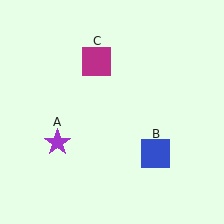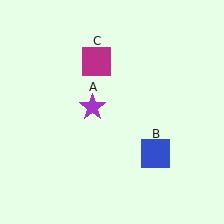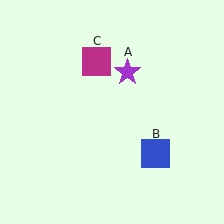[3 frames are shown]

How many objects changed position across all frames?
1 object changed position: purple star (object A).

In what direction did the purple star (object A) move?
The purple star (object A) moved up and to the right.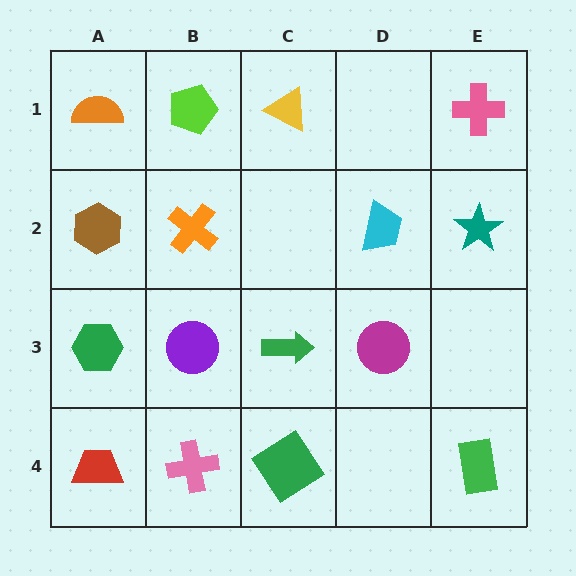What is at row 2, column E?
A teal star.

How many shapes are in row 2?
4 shapes.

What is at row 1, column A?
An orange semicircle.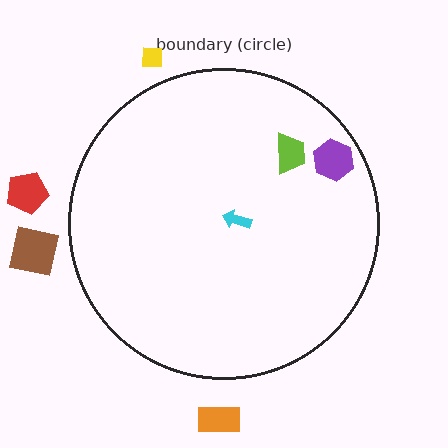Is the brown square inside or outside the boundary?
Outside.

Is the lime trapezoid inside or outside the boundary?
Inside.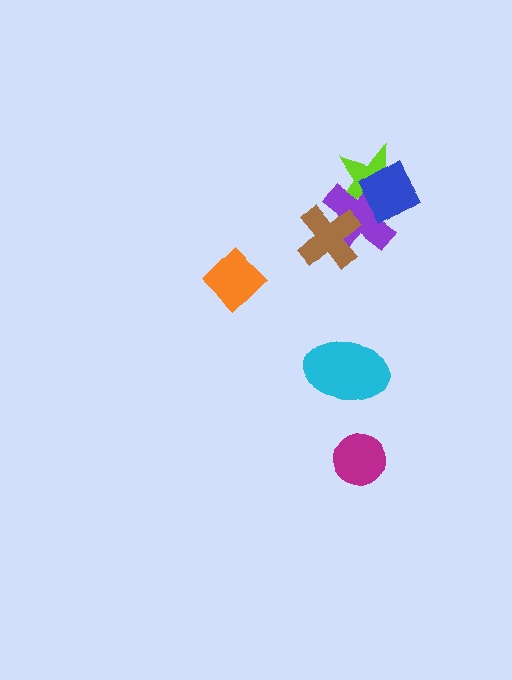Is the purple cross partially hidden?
Yes, it is partially covered by another shape.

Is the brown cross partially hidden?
No, no other shape covers it.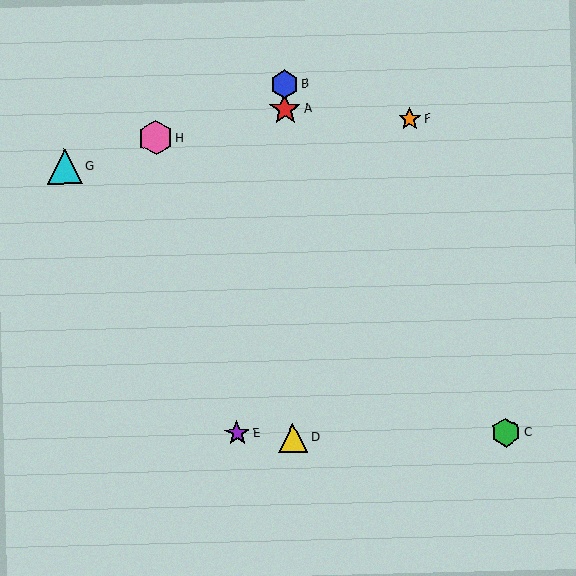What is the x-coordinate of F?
Object F is at x≈410.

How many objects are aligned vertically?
3 objects (A, B, D) are aligned vertically.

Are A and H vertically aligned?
No, A is at x≈285 and H is at x≈155.